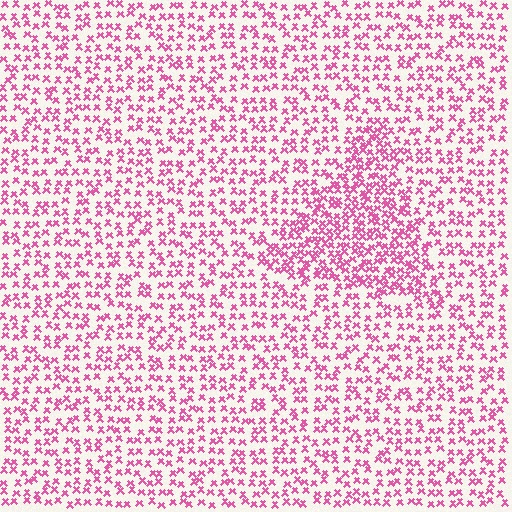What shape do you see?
I see a triangle.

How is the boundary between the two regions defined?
The boundary is defined by a change in element density (approximately 1.8x ratio). All elements are the same color, size, and shape.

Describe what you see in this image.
The image contains small pink elements arranged at two different densities. A triangle-shaped region is visible where the elements are more densely packed than the surrounding area.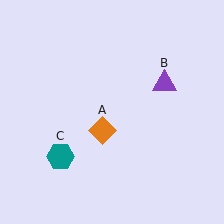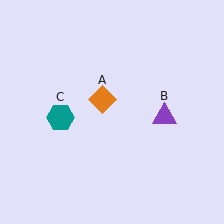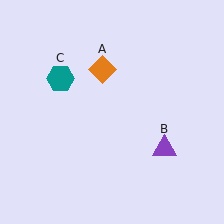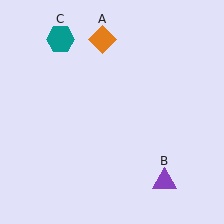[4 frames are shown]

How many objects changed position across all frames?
3 objects changed position: orange diamond (object A), purple triangle (object B), teal hexagon (object C).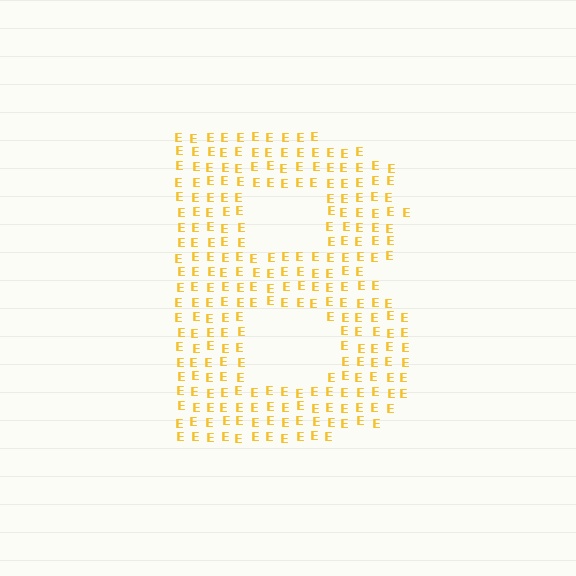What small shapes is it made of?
It is made of small letter E's.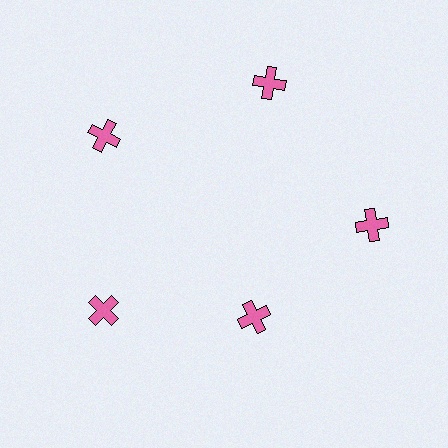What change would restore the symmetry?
The symmetry would be restored by moving it outward, back onto the ring so that all 5 crosses sit at equal angles and equal distance from the center.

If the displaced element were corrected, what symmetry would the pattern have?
It would have 5-fold rotational symmetry — the pattern would map onto itself every 72 degrees.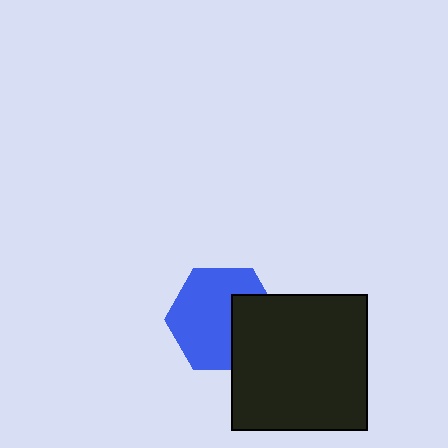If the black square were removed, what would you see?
You would see the complete blue hexagon.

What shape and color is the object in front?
The object in front is a black square.